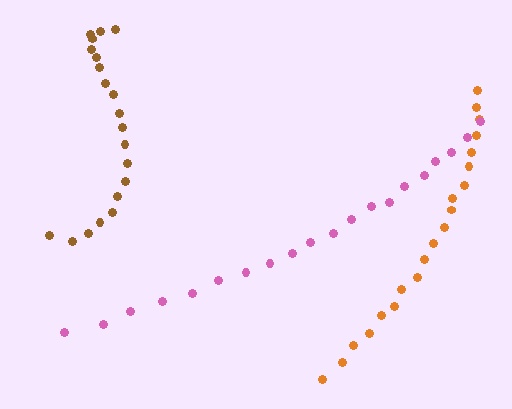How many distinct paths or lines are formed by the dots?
There are 3 distinct paths.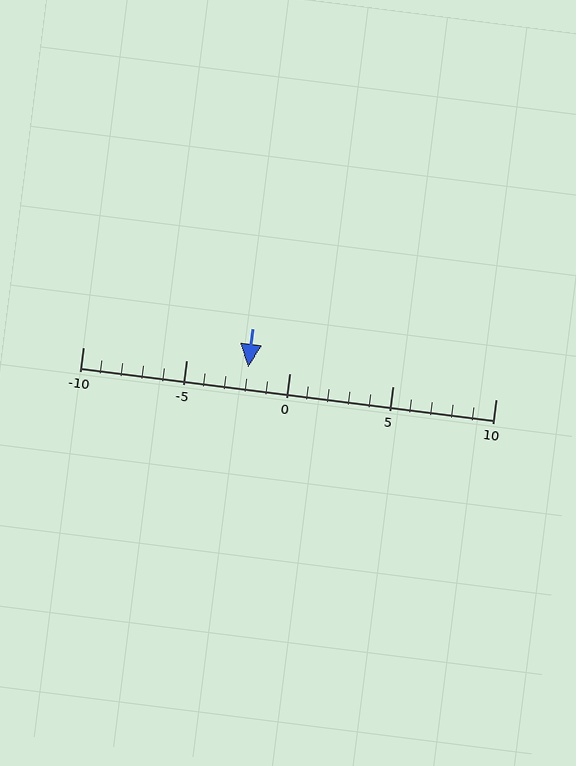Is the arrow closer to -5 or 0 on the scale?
The arrow is closer to 0.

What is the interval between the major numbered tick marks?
The major tick marks are spaced 5 units apart.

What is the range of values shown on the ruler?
The ruler shows values from -10 to 10.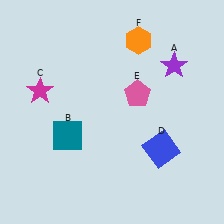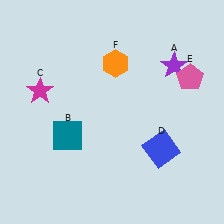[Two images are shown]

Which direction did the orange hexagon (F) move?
The orange hexagon (F) moved left.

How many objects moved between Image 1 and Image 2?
2 objects moved between the two images.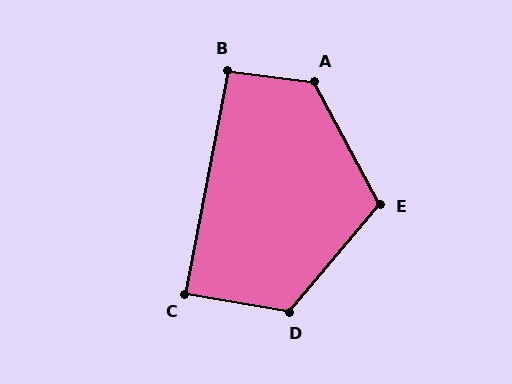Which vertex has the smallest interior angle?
C, at approximately 89 degrees.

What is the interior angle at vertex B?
Approximately 93 degrees (approximately right).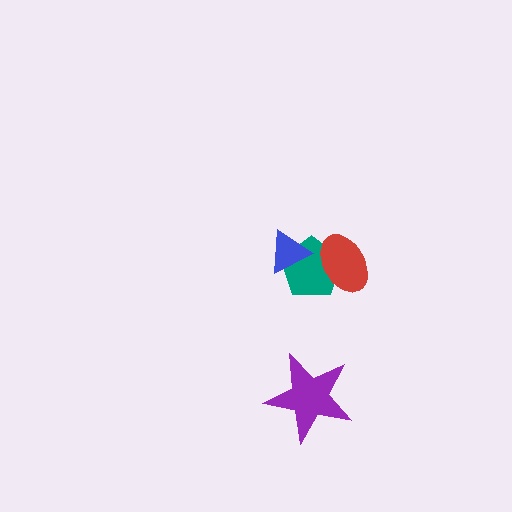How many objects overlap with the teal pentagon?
2 objects overlap with the teal pentagon.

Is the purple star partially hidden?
No, no other shape covers it.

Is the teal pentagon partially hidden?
Yes, it is partially covered by another shape.